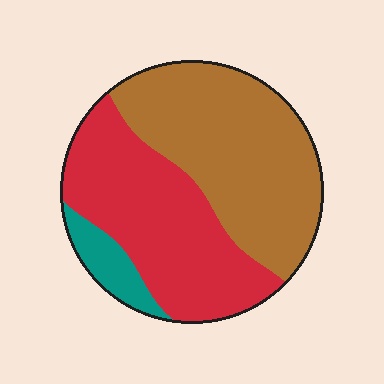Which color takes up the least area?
Teal, at roughly 10%.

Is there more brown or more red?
Brown.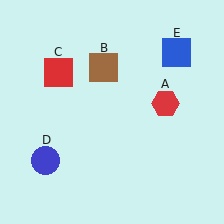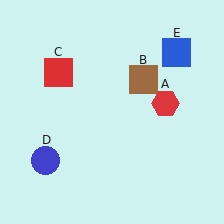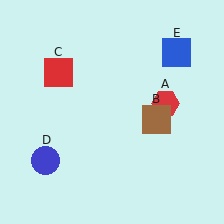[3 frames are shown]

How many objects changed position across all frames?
1 object changed position: brown square (object B).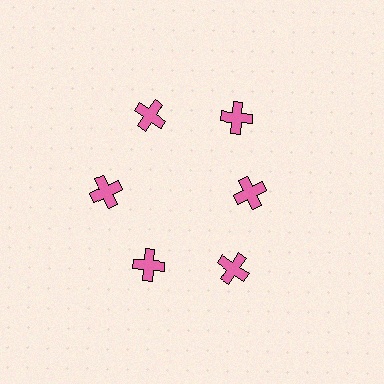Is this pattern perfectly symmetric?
No. The 6 pink crosses are arranged in a ring, but one element near the 3 o'clock position is pulled inward toward the center, breaking the 6-fold rotational symmetry.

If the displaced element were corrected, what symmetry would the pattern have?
It would have 6-fold rotational symmetry — the pattern would map onto itself every 60 degrees.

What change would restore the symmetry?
The symmetry would be restored by moving it outward, back onto the ring so that all 6 crosses sit at equal angles and equal distance from the center.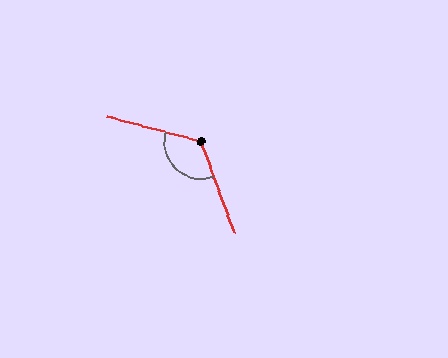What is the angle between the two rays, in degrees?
Approximately 125 degrees.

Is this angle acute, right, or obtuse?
It is obtuse.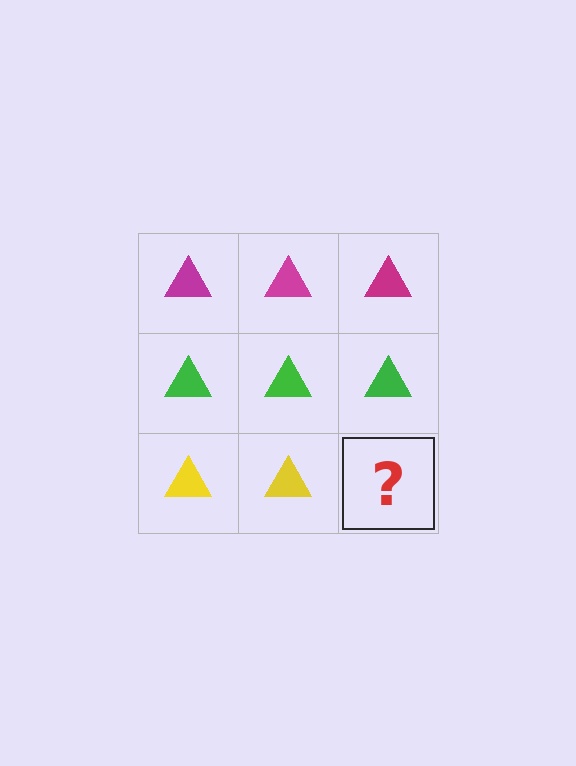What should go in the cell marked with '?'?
The missing cell should contain a yellow triangle.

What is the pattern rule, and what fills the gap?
The rule is that each row has a consistent color. The gap should be filled with a yellow triangle.